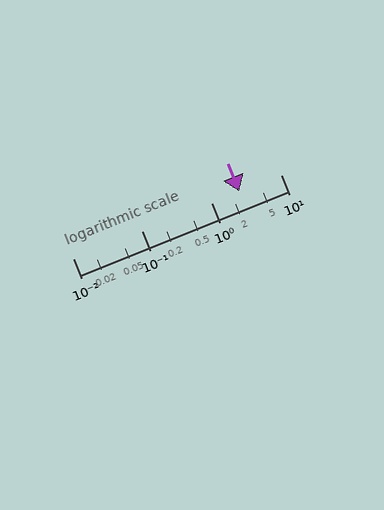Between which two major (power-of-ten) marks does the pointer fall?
The pointer is between 1 and 10.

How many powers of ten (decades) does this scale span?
The scale spans 3 decades, from 0.01 to 10.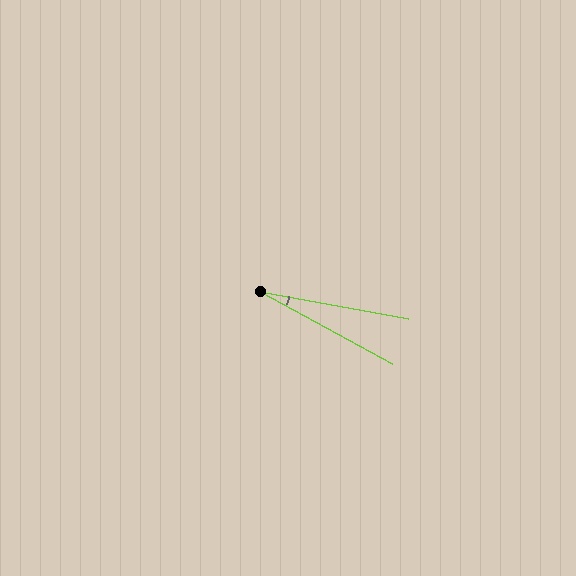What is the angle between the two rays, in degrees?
Approximately 18 degrees.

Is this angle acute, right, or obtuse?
It is acute.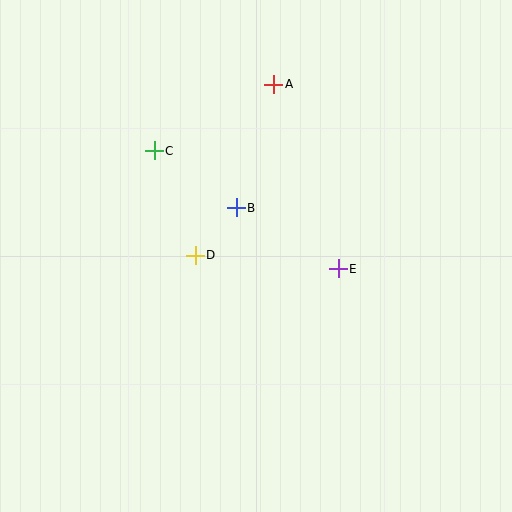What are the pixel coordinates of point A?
Point A is at (274, 84).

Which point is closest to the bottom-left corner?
Point D is closest to the bottom-left corner.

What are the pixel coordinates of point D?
Point D is at (195, 255).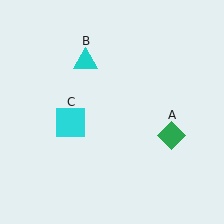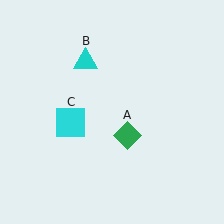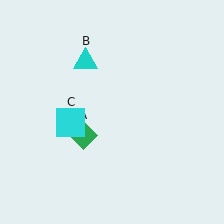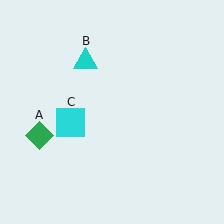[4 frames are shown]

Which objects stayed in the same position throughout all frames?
Cyan triangle (object B) and cyan square (object C) remained stationary.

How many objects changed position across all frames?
1 object changed position: green diamond (object A).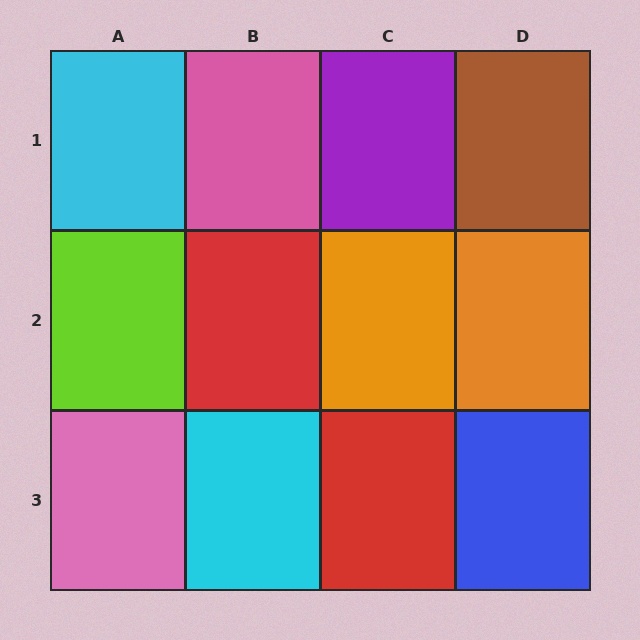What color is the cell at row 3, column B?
Cyan.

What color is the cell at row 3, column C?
Red.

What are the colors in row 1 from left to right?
Cyan, pink, purple, brown.